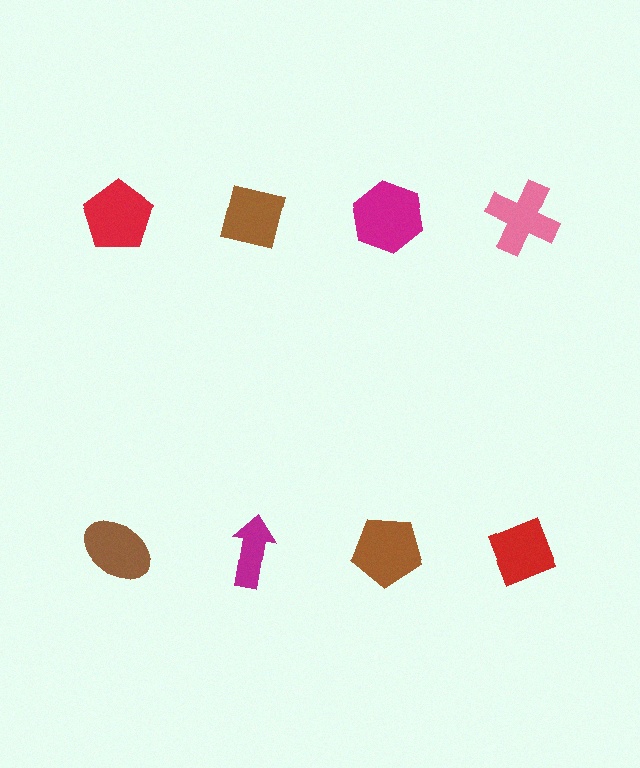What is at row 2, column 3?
A brown pentagon.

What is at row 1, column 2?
A brown square.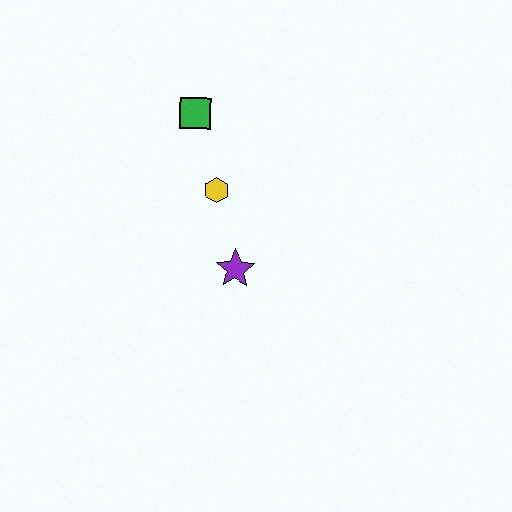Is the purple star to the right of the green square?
Yes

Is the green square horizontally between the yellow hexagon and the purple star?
No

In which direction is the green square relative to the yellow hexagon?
The green square is above the yellow hexagon.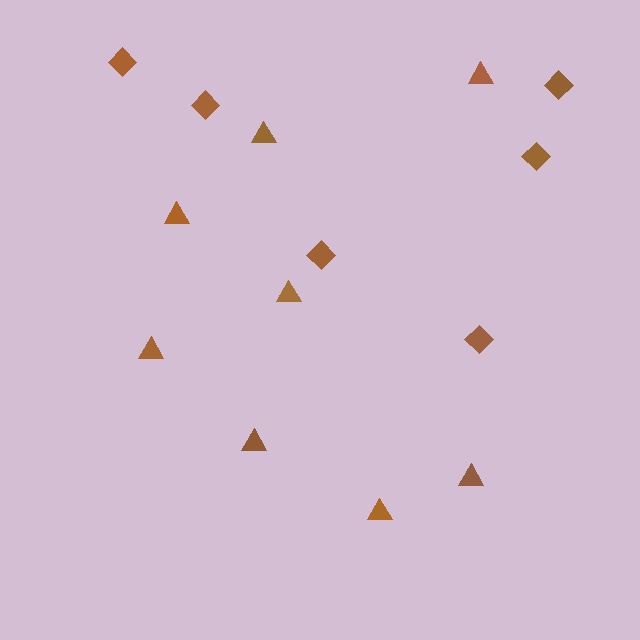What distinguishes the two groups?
There are 2 groups: one group of triangles (8) and one group of diamonds (6).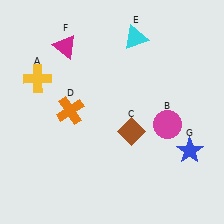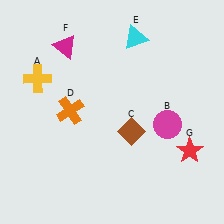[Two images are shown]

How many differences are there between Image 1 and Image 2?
There is 1 difference between the two images.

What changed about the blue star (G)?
In Image 1, G is blue. In Image 2, it changed to red.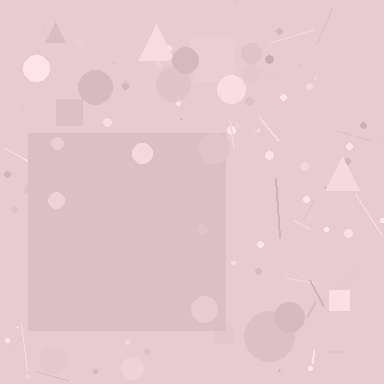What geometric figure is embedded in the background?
A square is embedded in the background.